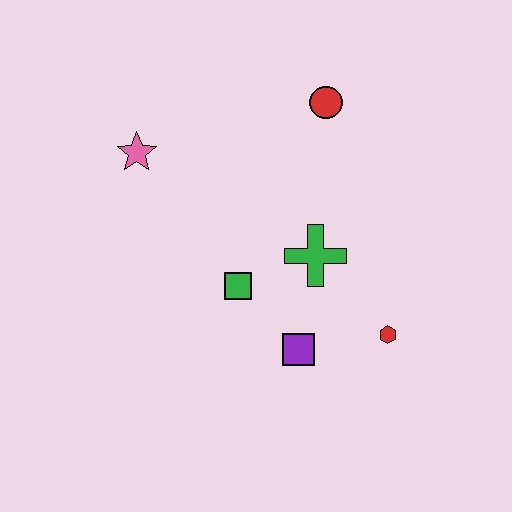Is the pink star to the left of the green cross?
Yes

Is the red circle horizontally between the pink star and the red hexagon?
Yes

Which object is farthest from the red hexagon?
The pink star is farthest from the red hexagon.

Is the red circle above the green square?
Yes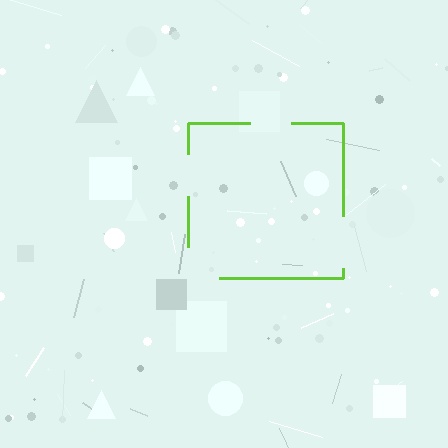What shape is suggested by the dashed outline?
The dashed outline suggests a square.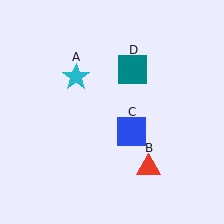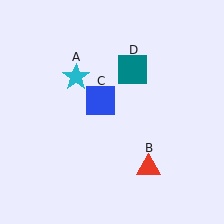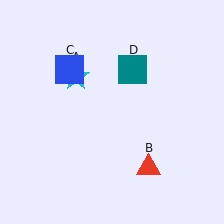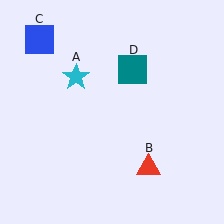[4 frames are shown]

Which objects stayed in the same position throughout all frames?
Cyan star (object A) and red triangle (object B) and teal square (object D) remained stationary.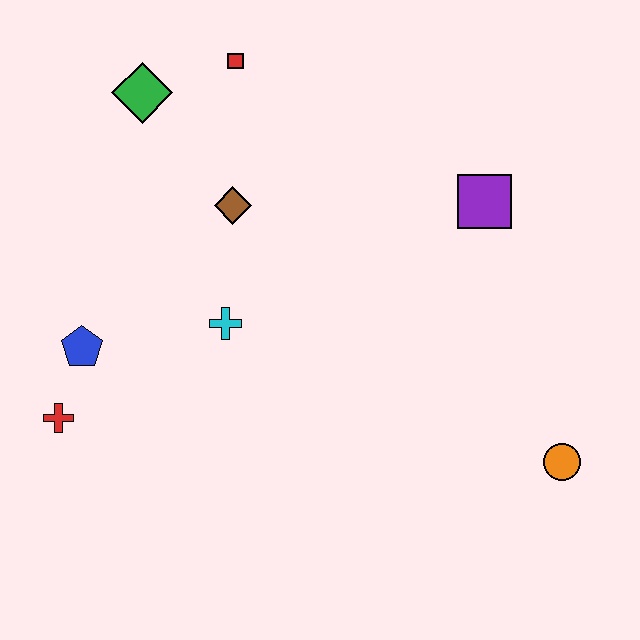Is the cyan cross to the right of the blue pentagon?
Yes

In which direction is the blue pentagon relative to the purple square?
The blue pentagon is to the left of the purple square.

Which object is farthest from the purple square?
The red cross is farthest from the purple square.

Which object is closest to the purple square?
The brown diamond is closest to the purple square.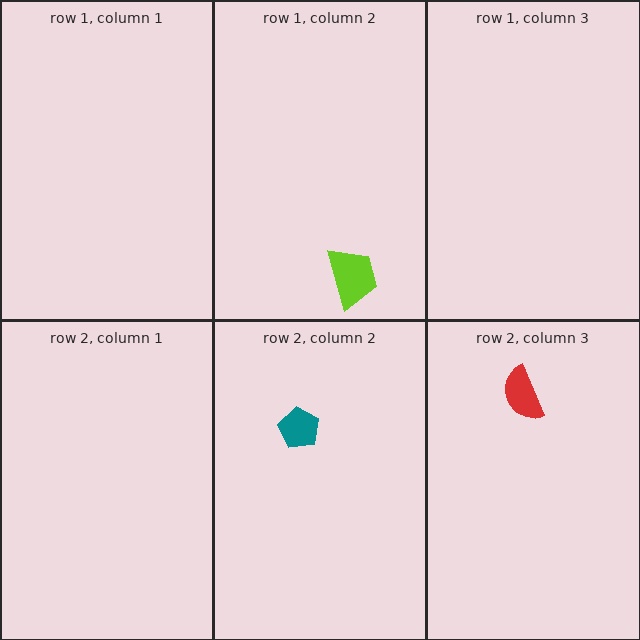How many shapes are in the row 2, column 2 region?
1.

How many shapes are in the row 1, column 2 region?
1.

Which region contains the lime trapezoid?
The row 1, column 2 region.